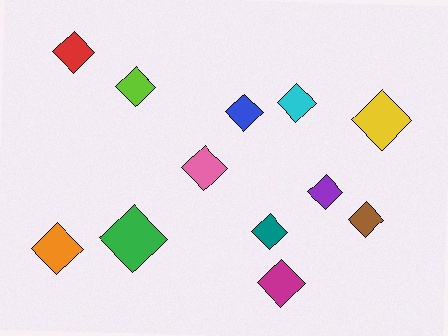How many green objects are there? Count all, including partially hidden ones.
There is 1 green object.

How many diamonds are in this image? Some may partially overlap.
There are 12 diamonds.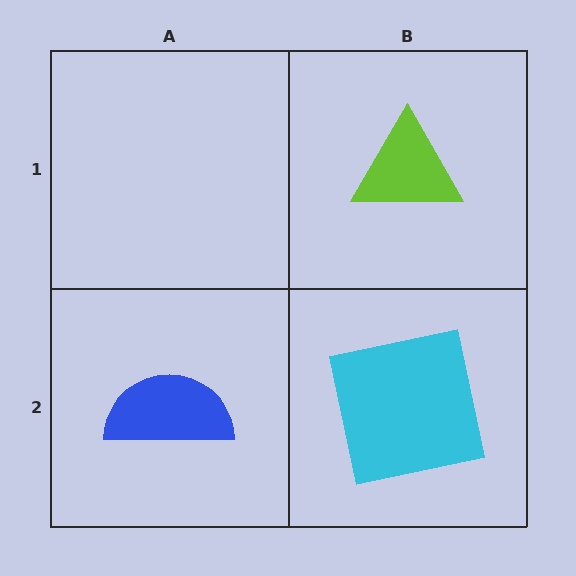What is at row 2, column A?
A blue semicircle.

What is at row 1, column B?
A lime triangle.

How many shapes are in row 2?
2 shapes.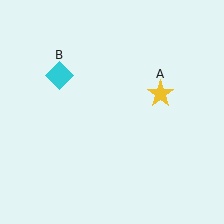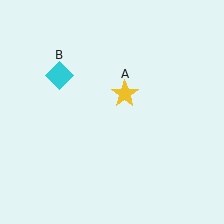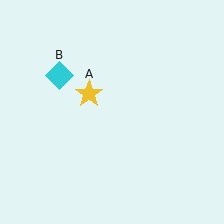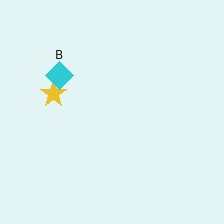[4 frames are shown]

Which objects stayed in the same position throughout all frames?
Cyan diamond (object B) remained stationary.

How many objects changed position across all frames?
1 object changed position: yellow star (object A).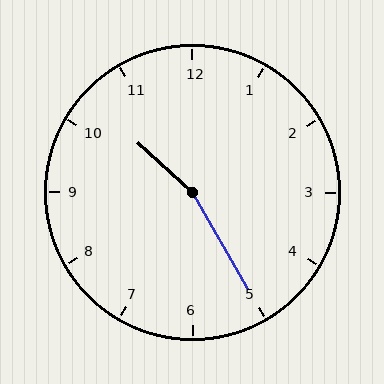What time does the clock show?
10:25.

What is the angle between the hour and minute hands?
Approximately 162 degrees.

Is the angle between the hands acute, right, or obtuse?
It is obtuse.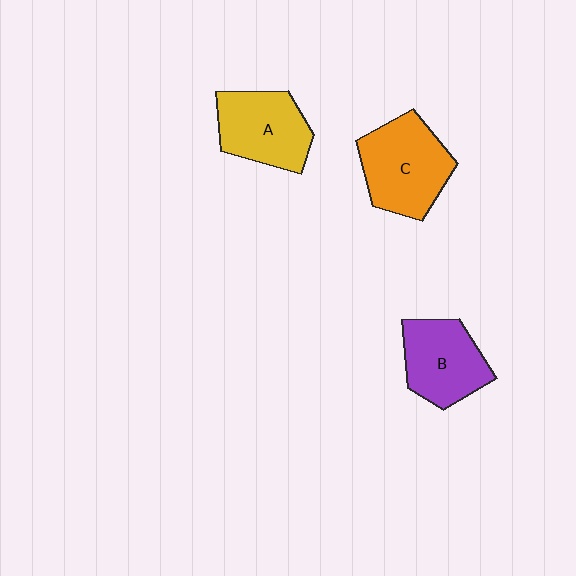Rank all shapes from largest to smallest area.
From largest to smallest: C (orange), A (yellow), B (purple).